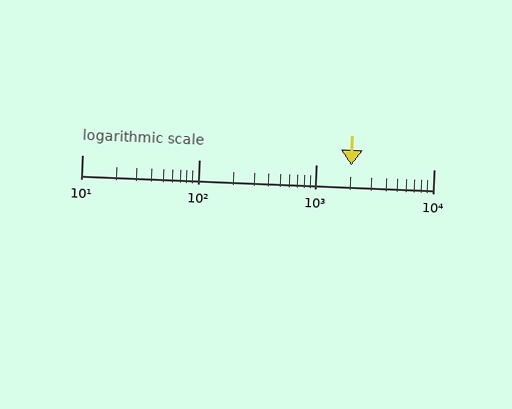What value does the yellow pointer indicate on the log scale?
The pointer indicates approximately 2000.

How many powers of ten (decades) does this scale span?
The scale spans 3 decades, from 10 to 10000.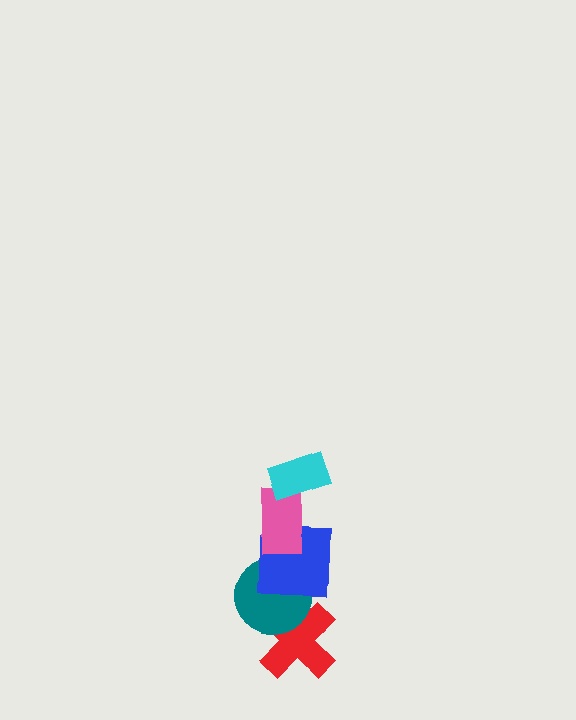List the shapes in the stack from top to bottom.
From top to bottom: the cyan rectangle, the pink rectangle, the blue square, the teal circle, the red cross.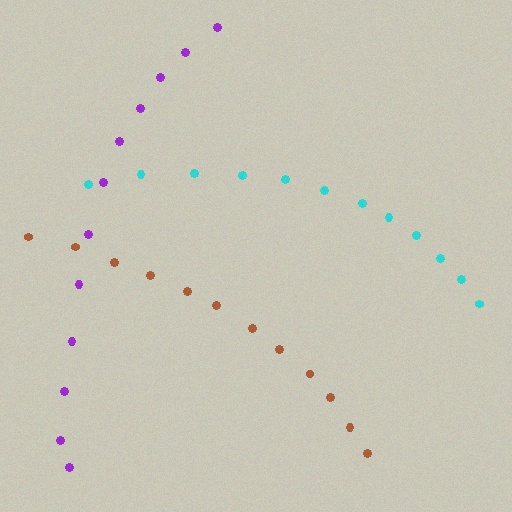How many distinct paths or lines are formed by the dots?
There are 3 distinct paths.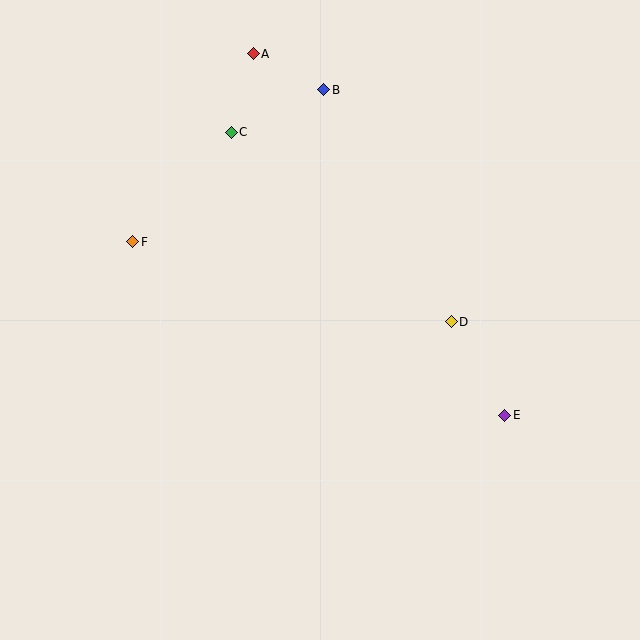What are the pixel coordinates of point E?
Point E is at (505, 415).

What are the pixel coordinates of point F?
Point F is at (133, 242).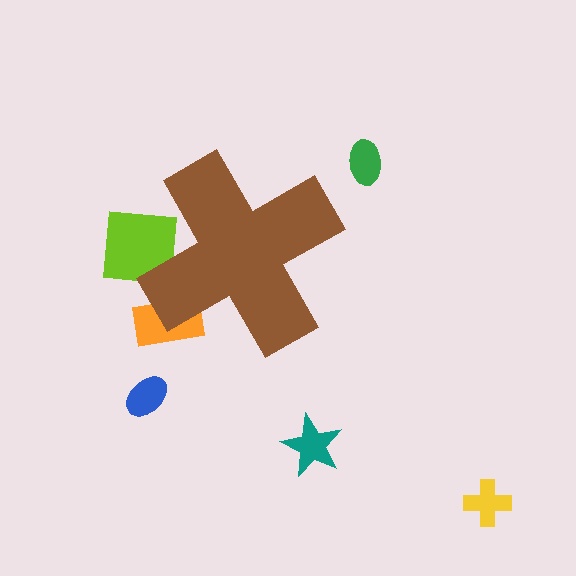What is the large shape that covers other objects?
A brown cross.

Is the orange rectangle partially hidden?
Yes, the orange rectangle is partially hidden behind the brown cross.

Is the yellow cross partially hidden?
No, the yellow cross is fully visible.